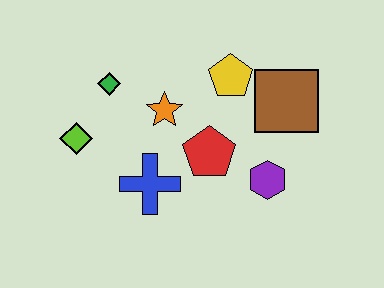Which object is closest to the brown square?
The yellow pentagon is closest to the brown square.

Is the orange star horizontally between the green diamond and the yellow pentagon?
Yes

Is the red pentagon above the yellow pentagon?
No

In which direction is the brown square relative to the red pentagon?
The brown square is to the right of the red pentagon.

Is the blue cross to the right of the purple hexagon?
No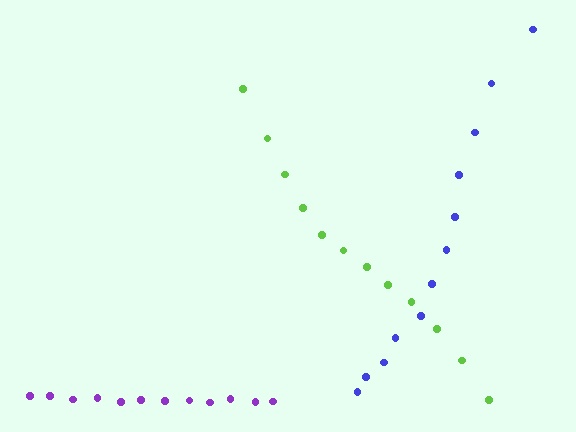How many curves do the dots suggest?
There are 3 distinct paths.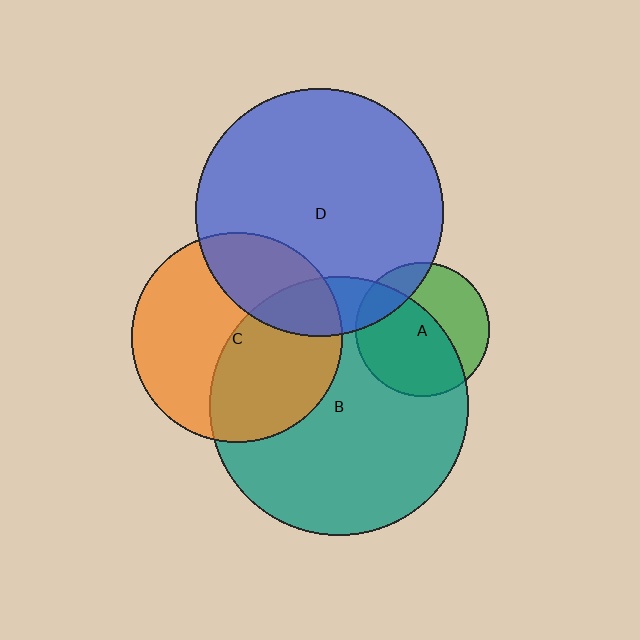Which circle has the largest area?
Circle B (teal).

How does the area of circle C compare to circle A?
Approximately 2.5 times.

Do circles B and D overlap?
Yes.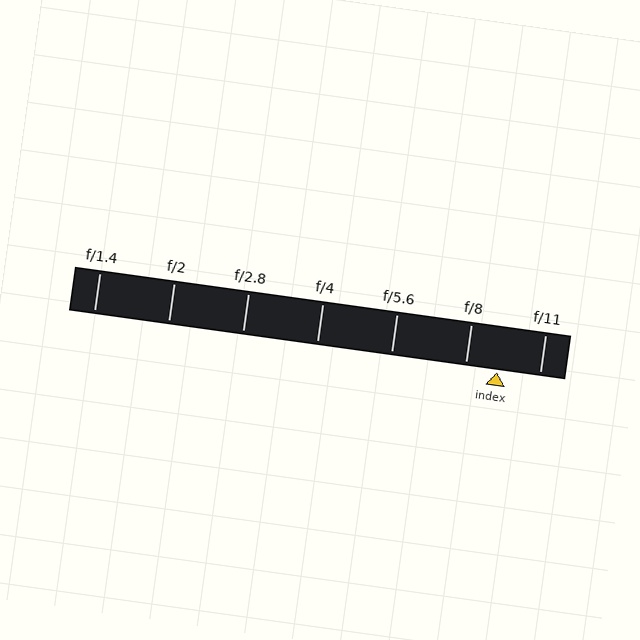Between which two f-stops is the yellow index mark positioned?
The index mark is between f/8 and f/11.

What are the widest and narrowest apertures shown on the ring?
The widest aperture shown is f/1.4 and the narrowest is f/11.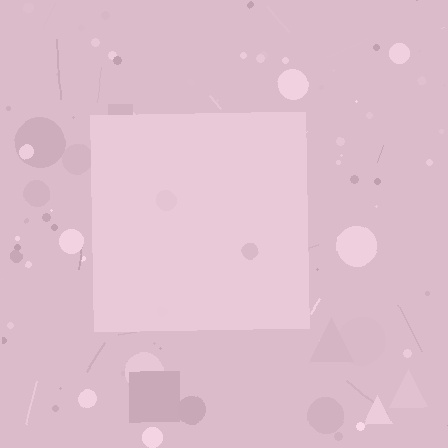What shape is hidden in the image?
A square is hidden in the image.